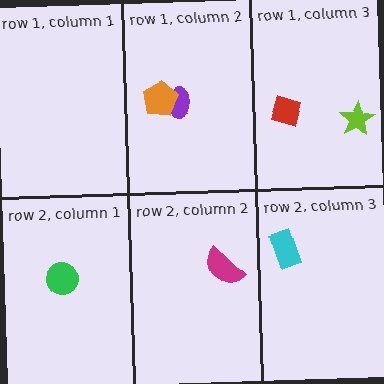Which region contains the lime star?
The row 1, column 3 region.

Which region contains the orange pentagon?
The row 1, column 2 region.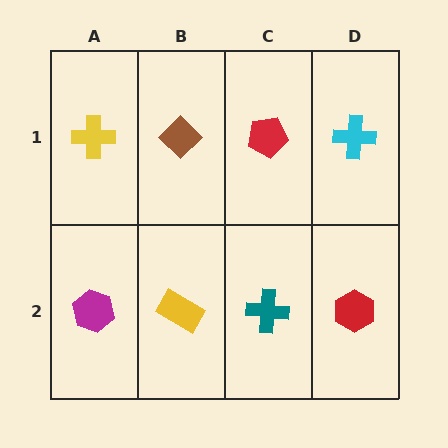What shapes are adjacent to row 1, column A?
A magenta hexagon (row 2, column A), a brown diamond (row 1, column B).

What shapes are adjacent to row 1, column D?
A red hexagon (row 2, column D), a red pentagon (row 1, column C).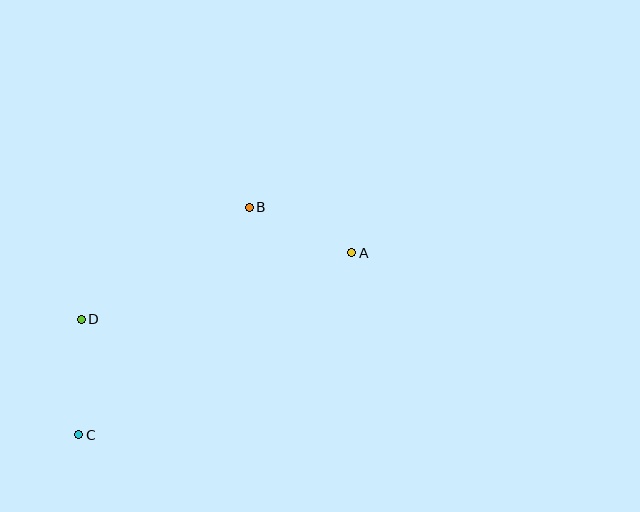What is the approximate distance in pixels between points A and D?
The distance between A and D is approximately 279 pixels.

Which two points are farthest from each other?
Points A and C are farthest from each other.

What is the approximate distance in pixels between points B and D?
The distance between B and D is approximately 202 pixels.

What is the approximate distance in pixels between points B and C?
The distance between B and C is approximately 285 pixels.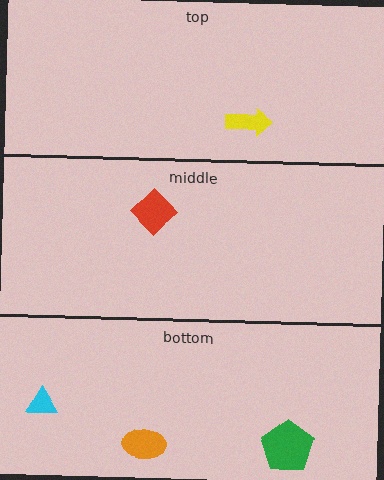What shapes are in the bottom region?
The orange ellipse, the cyan triangle, the green pentagon.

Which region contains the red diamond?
The middle region.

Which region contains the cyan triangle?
The bottom region.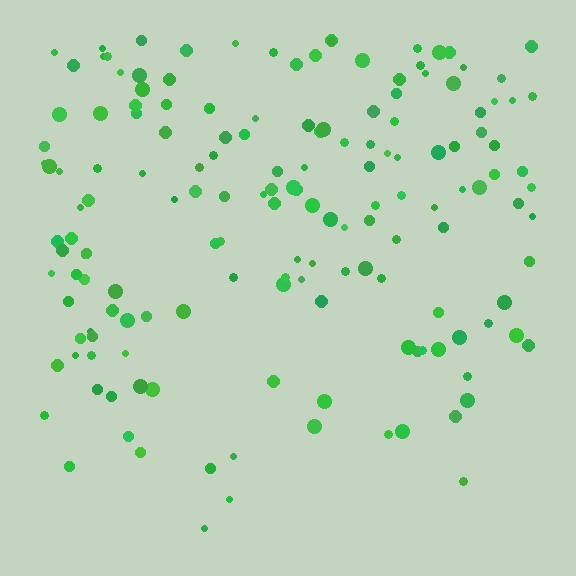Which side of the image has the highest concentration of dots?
The top.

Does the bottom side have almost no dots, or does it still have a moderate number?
Still a moderate number, just noticeably fewer than the top.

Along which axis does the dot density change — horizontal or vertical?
Vertical.